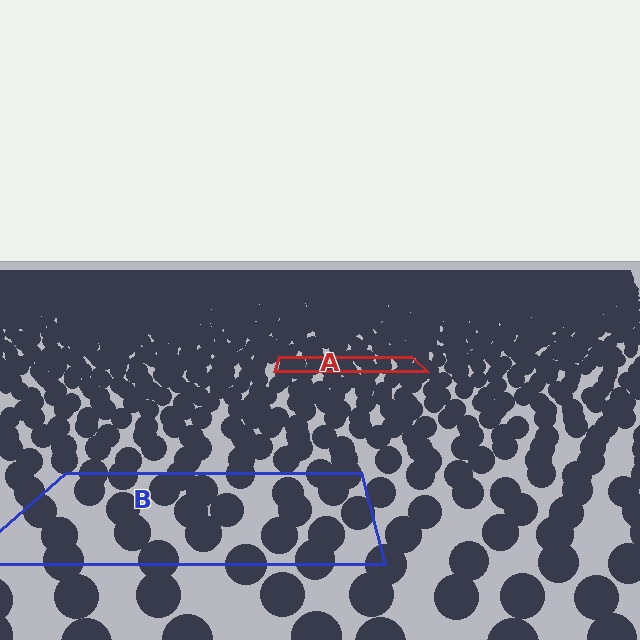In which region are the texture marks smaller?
The texture marks are smaller in region A, because it is farther away.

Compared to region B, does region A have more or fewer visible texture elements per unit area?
Region A has more texture elements per unit area — they are packed more densely because it is farther away.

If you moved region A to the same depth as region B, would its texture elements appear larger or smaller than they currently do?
They would appear larger. At a closer depth, the same texture elements are projected at a bigger on-screen size.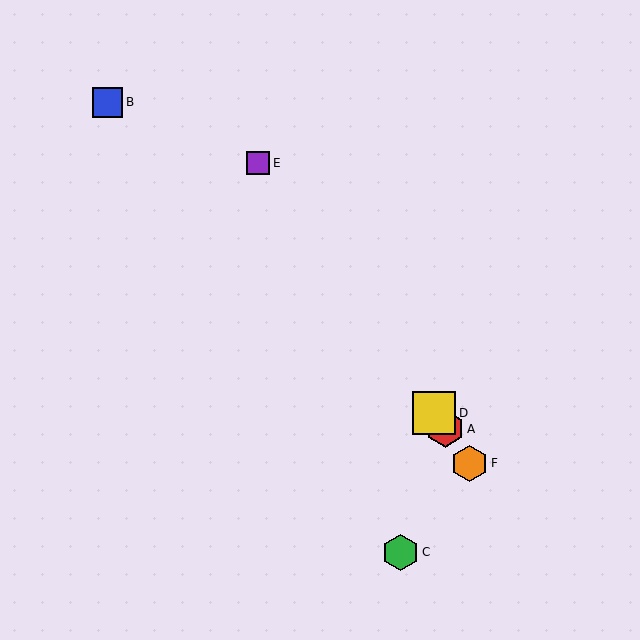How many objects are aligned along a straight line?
4 objects (A, D, E, F) are aligned along a straight line.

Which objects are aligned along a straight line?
Objects A, D, E, F are aligned along a straight line.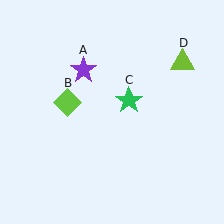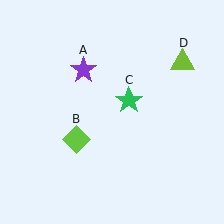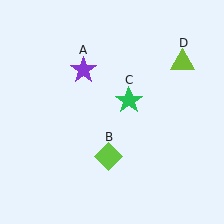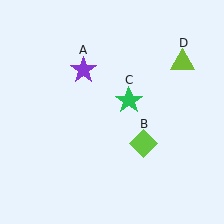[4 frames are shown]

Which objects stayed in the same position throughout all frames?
Purple star (object A) and green star (object C) and lime triangle (object D) remained stationary.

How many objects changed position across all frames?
1 object changed position: lime diamond (object B).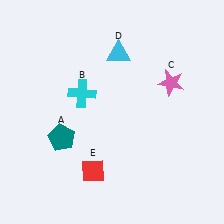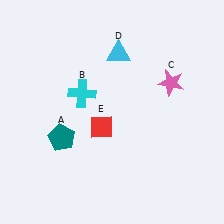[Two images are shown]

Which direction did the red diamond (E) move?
The red diamond (E) moved up.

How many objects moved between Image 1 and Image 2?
1 object moved between the two images.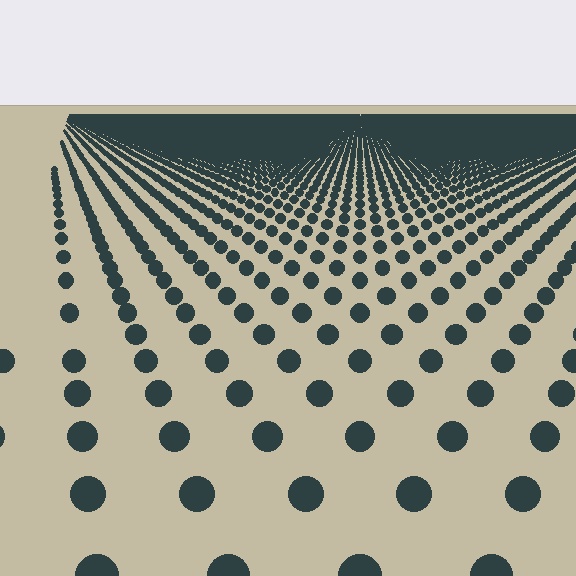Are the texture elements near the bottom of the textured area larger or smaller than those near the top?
Larger. Near the bottom, elements are closer to the viewer and appear at a bigger on-screen size.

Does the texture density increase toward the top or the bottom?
Density increases toward the top.